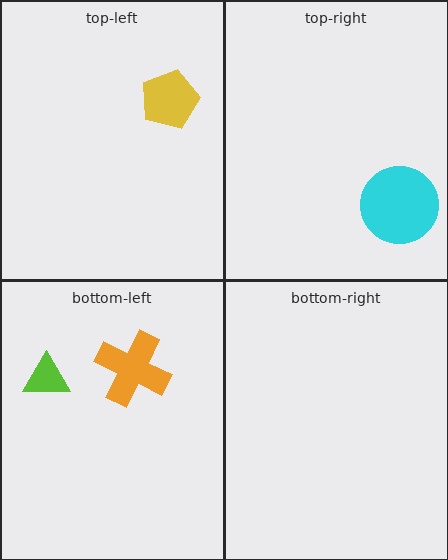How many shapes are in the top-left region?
1.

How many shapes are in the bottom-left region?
2.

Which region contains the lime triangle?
The bottom-left region.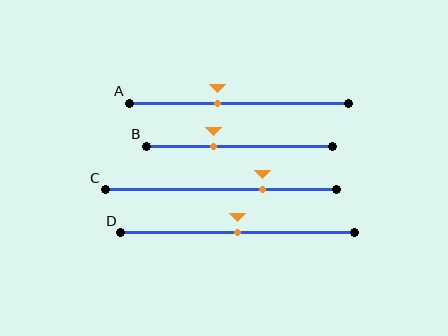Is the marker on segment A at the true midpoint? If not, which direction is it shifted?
No, the marker on segment A is shifted to the left by about 10% of the segment length.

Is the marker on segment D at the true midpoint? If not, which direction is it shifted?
Yes, the marker on segment D is at the true midpoint.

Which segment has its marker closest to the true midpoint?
Segment D has its marker closest to the true midpoint.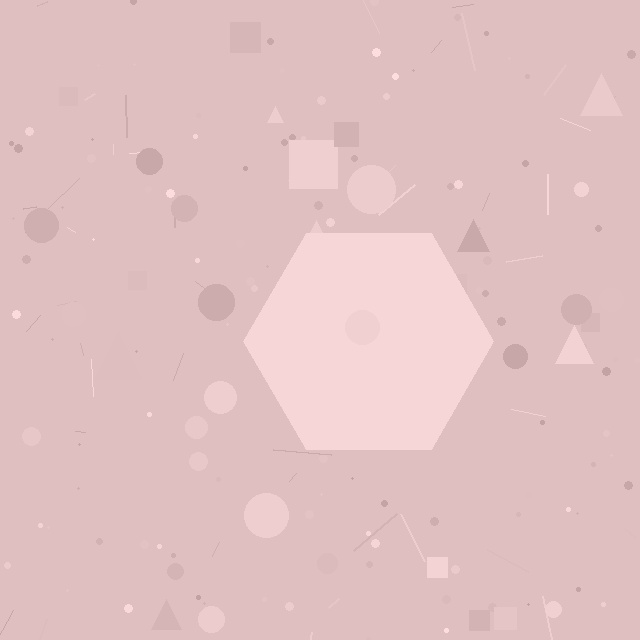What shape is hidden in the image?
A hexagon is hidden in the image.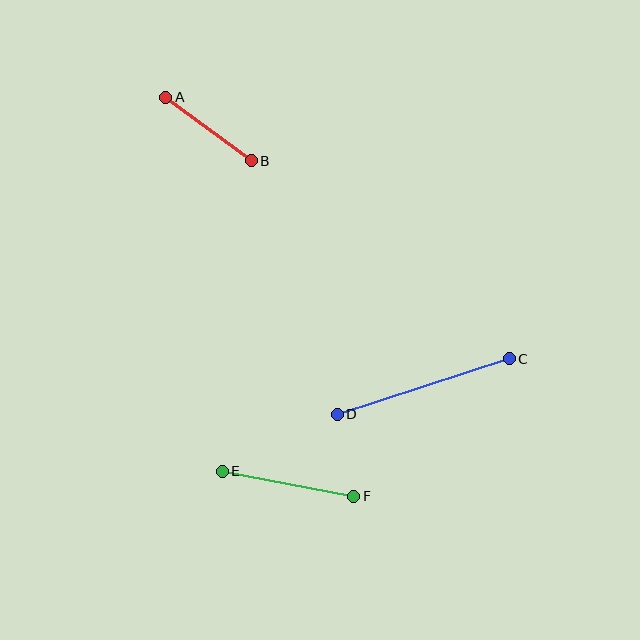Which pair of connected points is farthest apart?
Points C and D are farthest apart.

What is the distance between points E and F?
The distance is approximately 134 pixels.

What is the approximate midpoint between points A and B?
The midpoint is at approximately (209, 129) pixels.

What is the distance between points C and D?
The distance is approximately 180 pixels.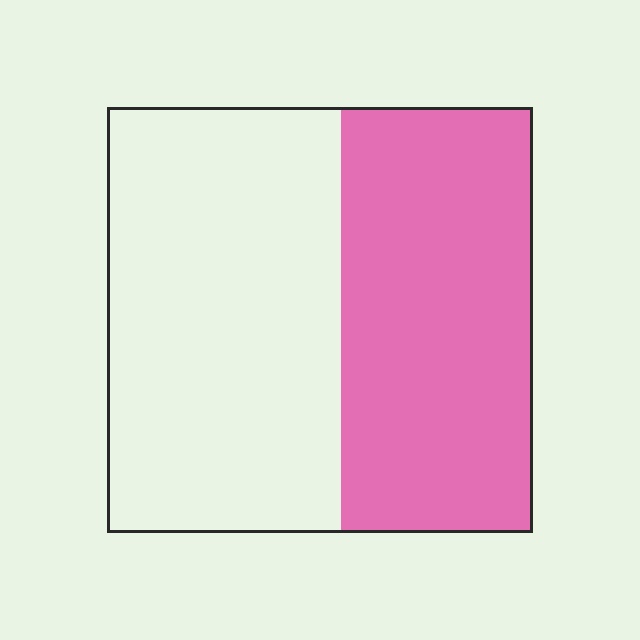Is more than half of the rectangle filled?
No.